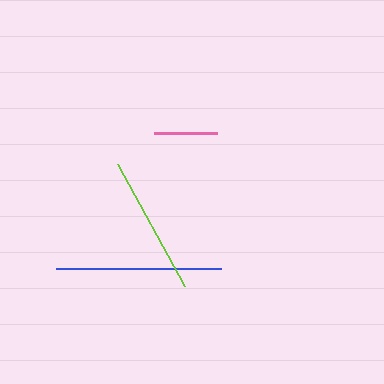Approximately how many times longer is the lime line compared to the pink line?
The lime line is approximately 2.2 times the length of the pink line.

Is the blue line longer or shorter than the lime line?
The blue line is longer than the lime line.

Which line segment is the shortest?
The pink line is the shortest at approximately 63 pixels.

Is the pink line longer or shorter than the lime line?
The lime line is longer than the pink line.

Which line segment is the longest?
The blue line is the longest at approximately 165 pixels.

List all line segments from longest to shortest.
From longest to shortest: blue, lime, pink.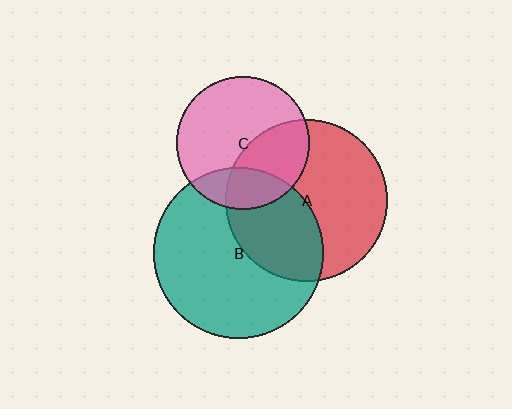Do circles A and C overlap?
Yes.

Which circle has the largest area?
Circle B (teal).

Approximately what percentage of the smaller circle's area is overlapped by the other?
Approximately 35%.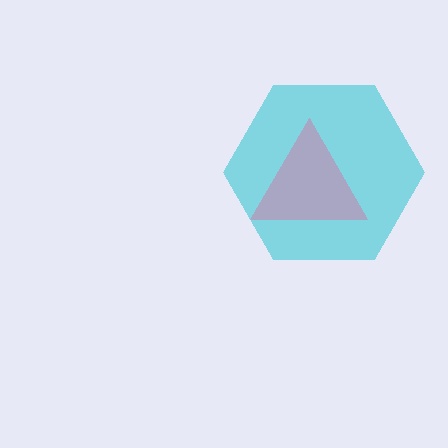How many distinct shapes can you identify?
There are 2 distinct shapes: a cyan hexagon, a pink triangle.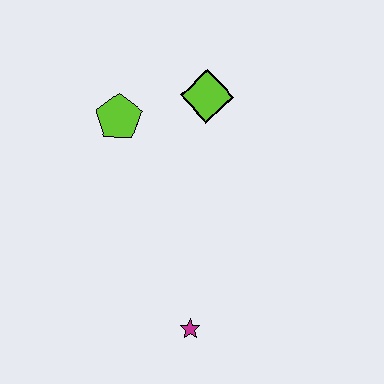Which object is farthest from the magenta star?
The lime diamond is farthest from the magenta star.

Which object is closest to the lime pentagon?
The lime diamond is closest to the lime pentagon.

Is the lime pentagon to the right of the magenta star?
No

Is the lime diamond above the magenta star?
Yes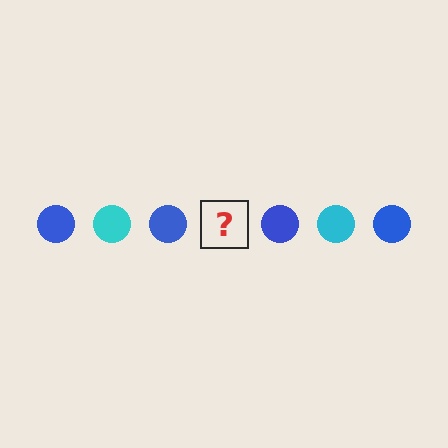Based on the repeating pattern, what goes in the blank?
The blank should be a cyan circle.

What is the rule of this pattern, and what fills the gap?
The rule is that the pattern cycles through blue, cyan circles. The gap should be filled with a cyan circle.